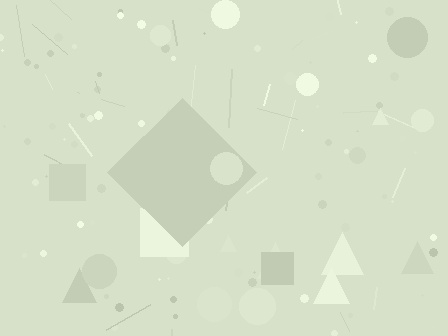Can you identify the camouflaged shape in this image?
The camouflaged shape is a diamond.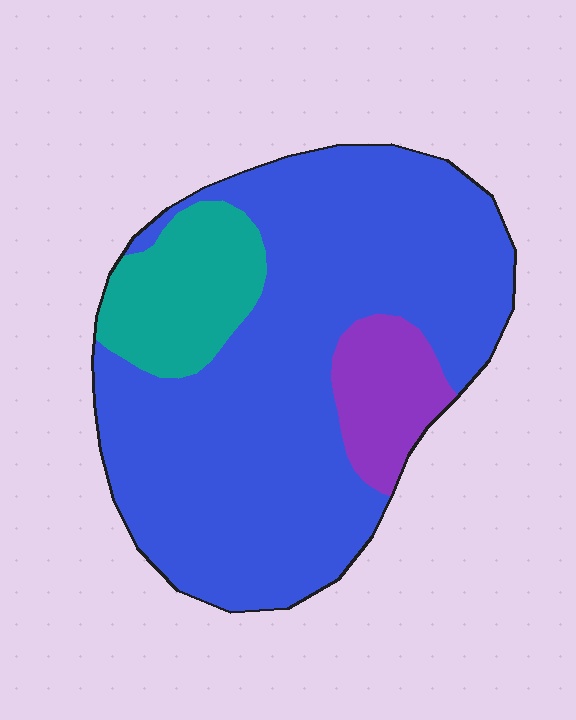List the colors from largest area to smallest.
From largest to smallest: blue, teal, purple.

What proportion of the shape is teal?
Teal takes up about one eighth (1/8) of the shape.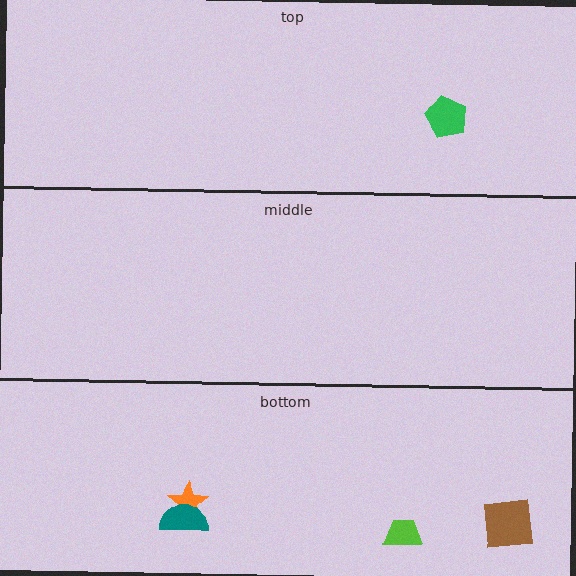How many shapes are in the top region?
1.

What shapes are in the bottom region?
The orange star, the brown square, the lime trapezoid, the teal semicircle.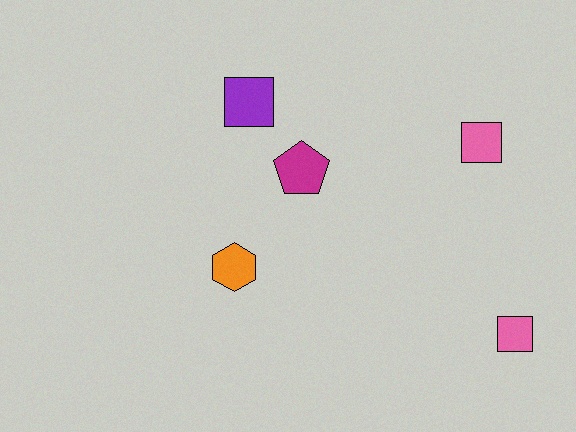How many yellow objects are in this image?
There are no yellow objects.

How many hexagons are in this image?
There is 1 hexagon.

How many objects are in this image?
There are 5 objects.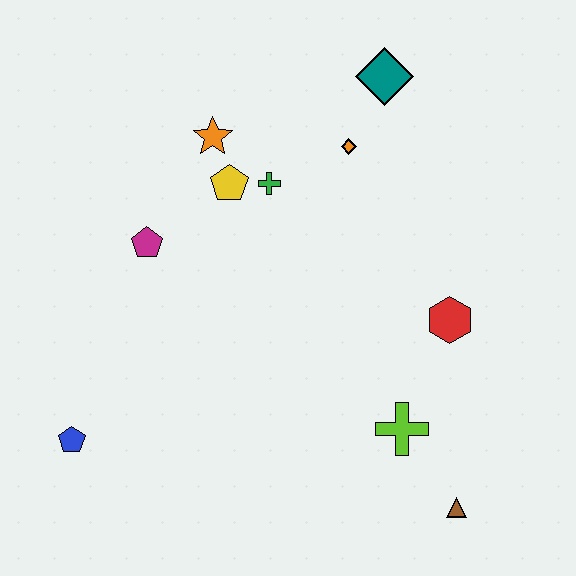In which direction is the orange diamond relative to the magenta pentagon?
The orange diamond is to the right of the magenta pentagon.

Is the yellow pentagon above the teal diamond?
No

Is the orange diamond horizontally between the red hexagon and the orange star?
Yes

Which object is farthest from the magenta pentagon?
The brown triangle is farthest from the magenta pentagon.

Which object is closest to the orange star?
The yellow pentagon is closest to the orange star.